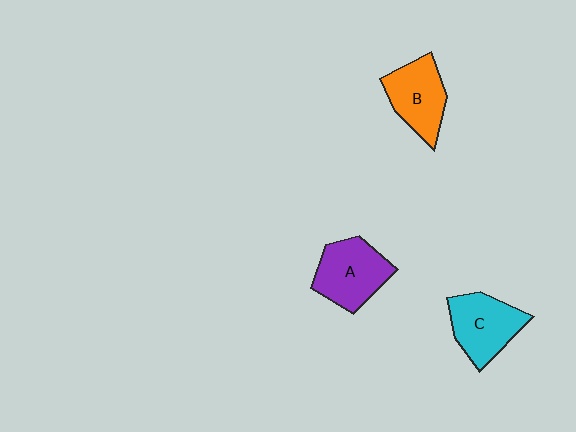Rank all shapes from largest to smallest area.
From largest to smallest: A (purple), C (cyan), B (orange).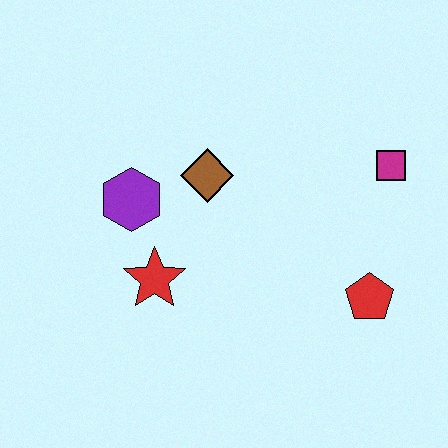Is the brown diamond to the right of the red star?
Yes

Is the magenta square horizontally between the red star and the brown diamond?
No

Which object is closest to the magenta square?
The red pentagon is closest to the magenta square.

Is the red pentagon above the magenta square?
No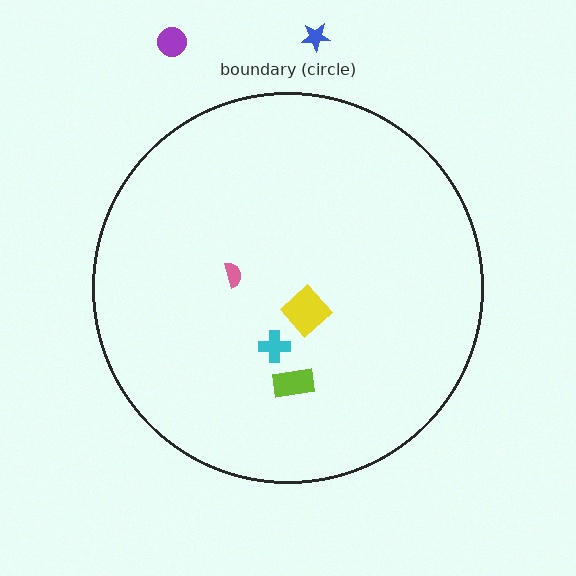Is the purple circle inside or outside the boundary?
Outside.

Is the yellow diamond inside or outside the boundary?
Inside.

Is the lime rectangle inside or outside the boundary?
Inside.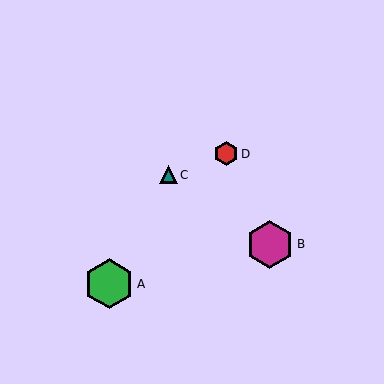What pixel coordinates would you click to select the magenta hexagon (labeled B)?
Click at (270, 244) to select the magenta hexagon B.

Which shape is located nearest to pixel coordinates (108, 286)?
The green hexagon (labeled A) at (109, 284) is nearest to that location.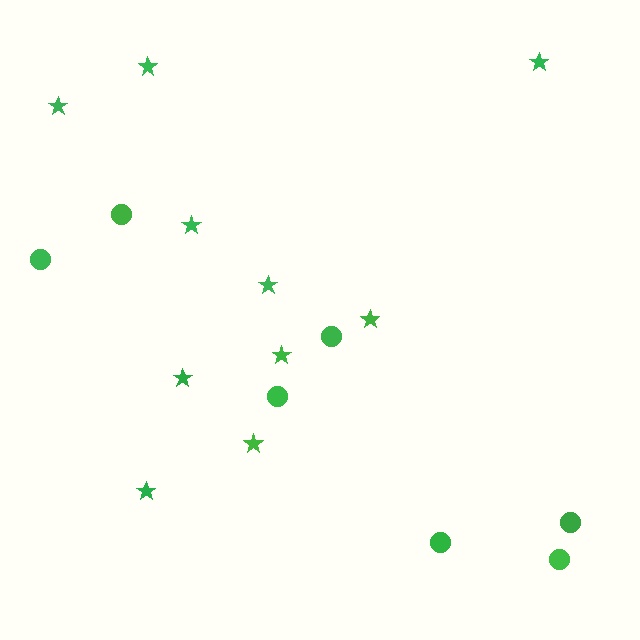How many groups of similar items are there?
There are 2 groups: one group of stars (10) and one group of circles (7).